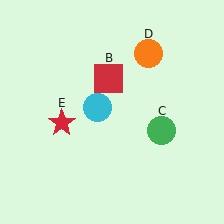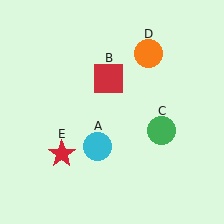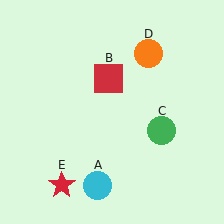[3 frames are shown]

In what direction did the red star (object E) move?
The red star (object E) moved down.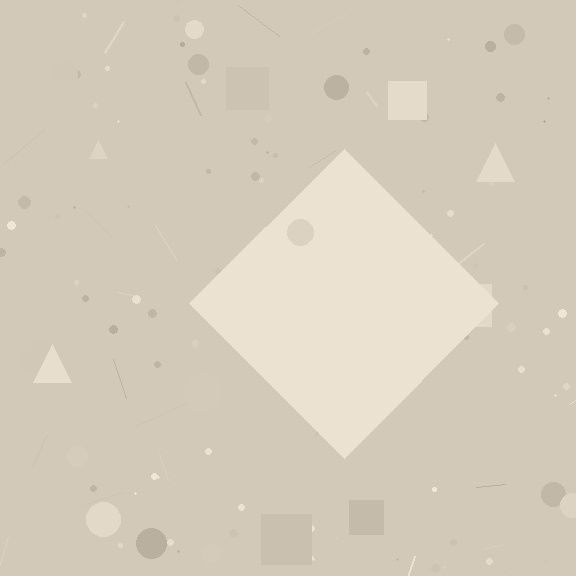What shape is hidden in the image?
A diamond is hidden in the image.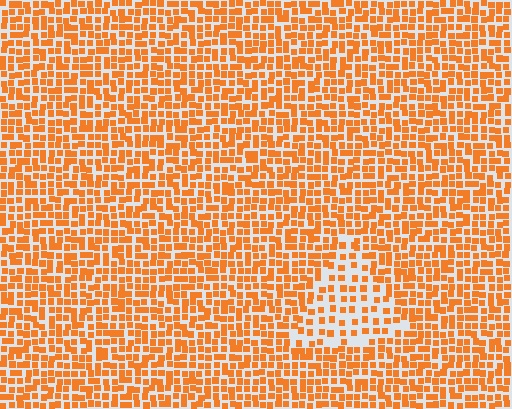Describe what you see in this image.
The image contains small orange elements arranged at two different densities. A triangle-shaped region is visible where the elements are less densely packed than the surrounding area.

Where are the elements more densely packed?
The elements are more densely packed outside the triangle boundary.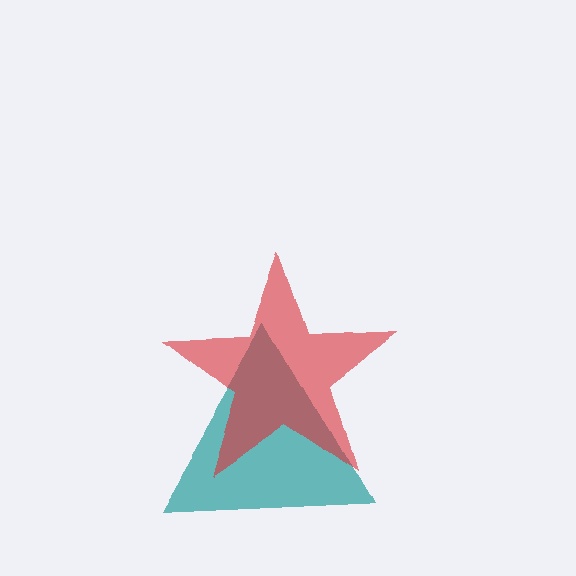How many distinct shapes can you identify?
There are 2 distinct shapes: a teal triangle, a red star.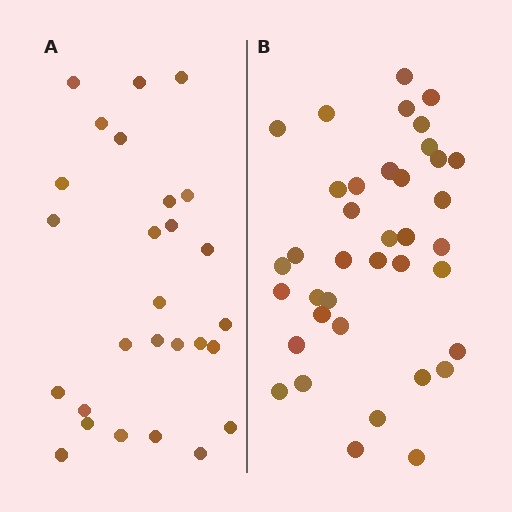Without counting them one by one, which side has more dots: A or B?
Region B (the right region) has more dots.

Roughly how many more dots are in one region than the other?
Region B has roughly 12 or so more dots than region A.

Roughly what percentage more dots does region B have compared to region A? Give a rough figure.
About 40% more.